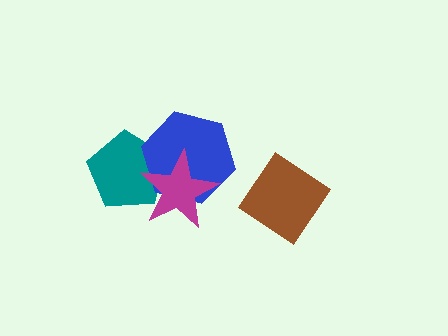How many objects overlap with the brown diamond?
0 objects overlap with the brown diamond.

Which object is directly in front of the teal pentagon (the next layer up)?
The blue hexagon is directly in front of the teal pentagon.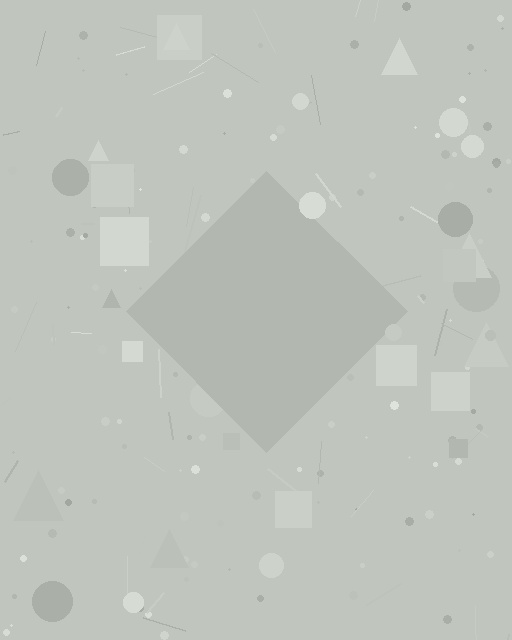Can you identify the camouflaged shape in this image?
The camouflaged shape is a diamond.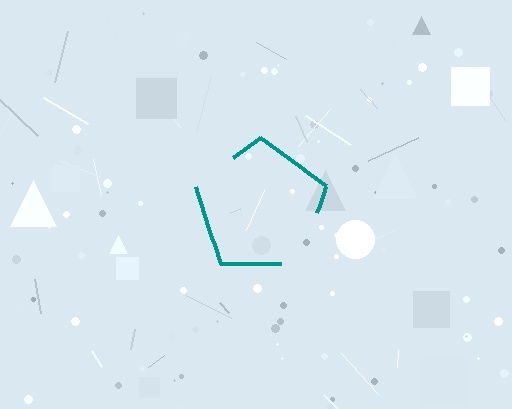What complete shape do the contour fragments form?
The contour fragments form a pentagon.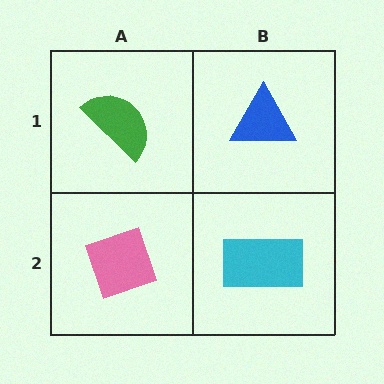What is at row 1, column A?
A green semicircle.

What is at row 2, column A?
A pink diamond.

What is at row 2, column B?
A cyan rectangle.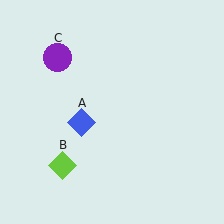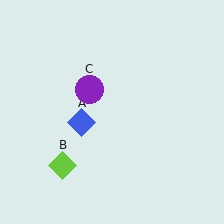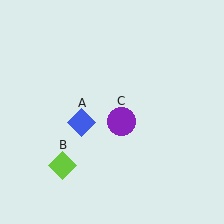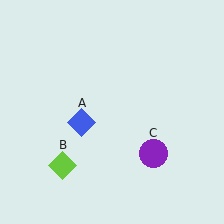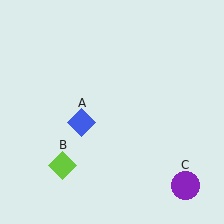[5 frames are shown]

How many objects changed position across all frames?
1 object changed position: purple circle (object C).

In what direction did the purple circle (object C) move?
The purple circle (object C) moved down and to the right.